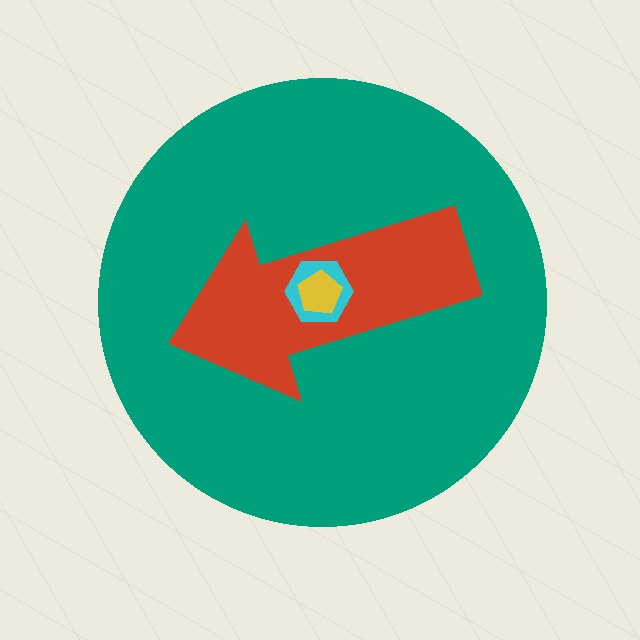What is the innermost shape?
The yellow pentagon.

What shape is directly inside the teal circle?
The red arrow.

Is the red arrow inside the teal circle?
Yes.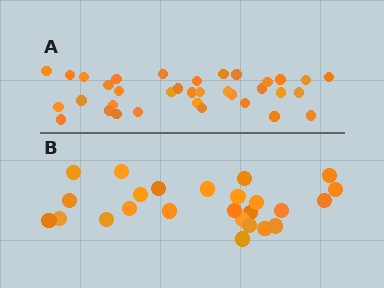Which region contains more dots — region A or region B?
Region A (the top region) has more dots.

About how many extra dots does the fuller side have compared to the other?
Region A has roughly 10 or so more dots than region B.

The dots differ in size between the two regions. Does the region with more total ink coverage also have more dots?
No. Region B has more total ink coverage because its dots are larger, but region A actually contains more individual dots. Total area can be misleading — the number of items is what matters here.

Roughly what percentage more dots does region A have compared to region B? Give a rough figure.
About 40% more.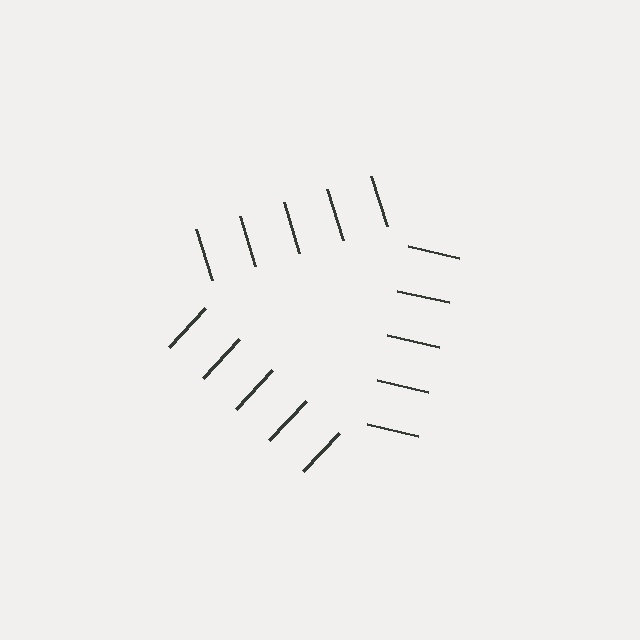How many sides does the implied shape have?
3 sides — the line-ends trace a triangle.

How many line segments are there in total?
15 — 5 along each of the 3 edges.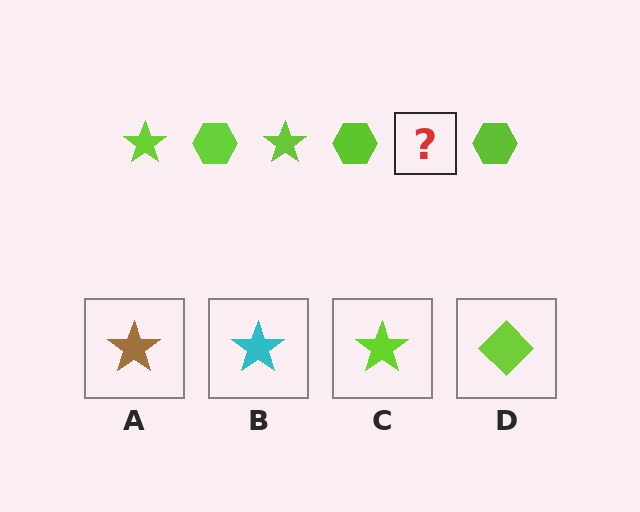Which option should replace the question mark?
Option C.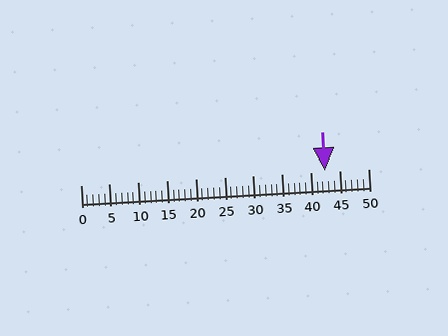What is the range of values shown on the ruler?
The ruler shows values from 0 to 50.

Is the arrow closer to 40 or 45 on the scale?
The arrow is closer to 40.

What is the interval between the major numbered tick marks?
The major tick marks are spaced 5 units apart.